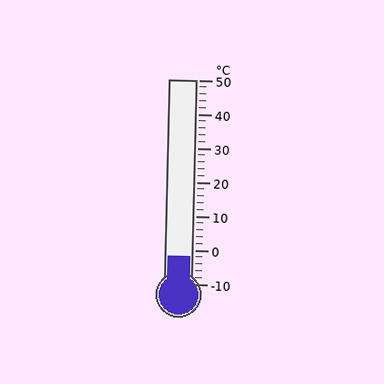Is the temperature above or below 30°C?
The temperature is below 30°C.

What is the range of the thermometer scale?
The thermometer scale ranges from -10°C to 50°C.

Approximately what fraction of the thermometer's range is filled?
The thermometer is filled to approximately 15% of its range.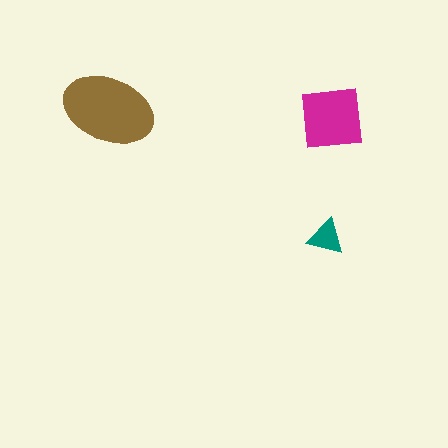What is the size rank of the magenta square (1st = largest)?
2nd.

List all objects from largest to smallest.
The brown ellipse, the magenta square, the teal triangle.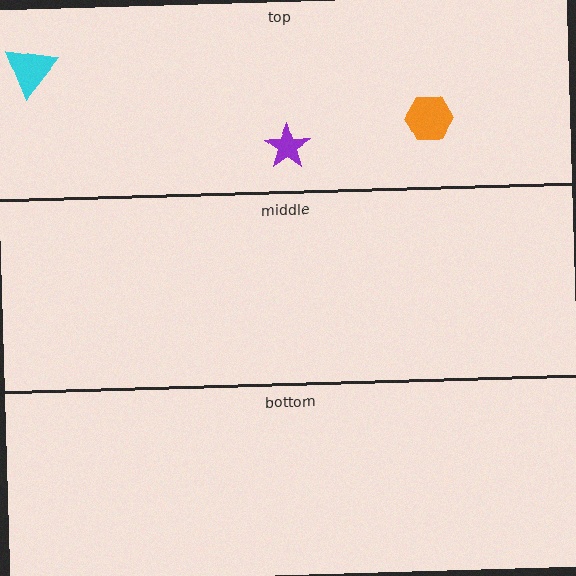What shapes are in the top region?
The purple star, the cyan triangle, the orange hexagon.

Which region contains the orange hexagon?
The top region.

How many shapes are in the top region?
3.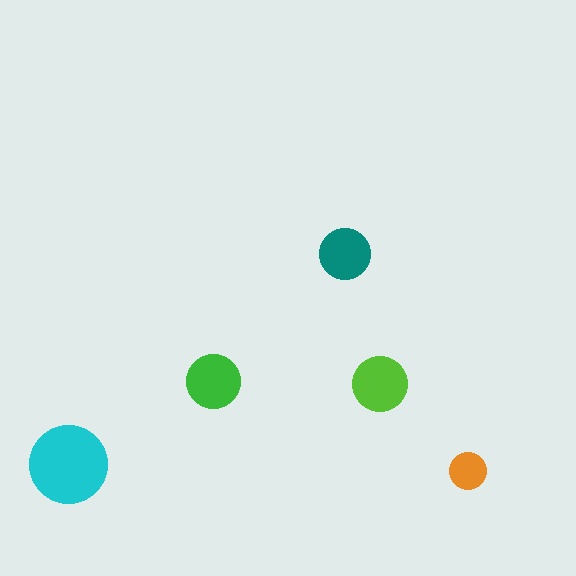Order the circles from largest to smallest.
the cyan one, the lime one, the green one, the teal one, the orange one.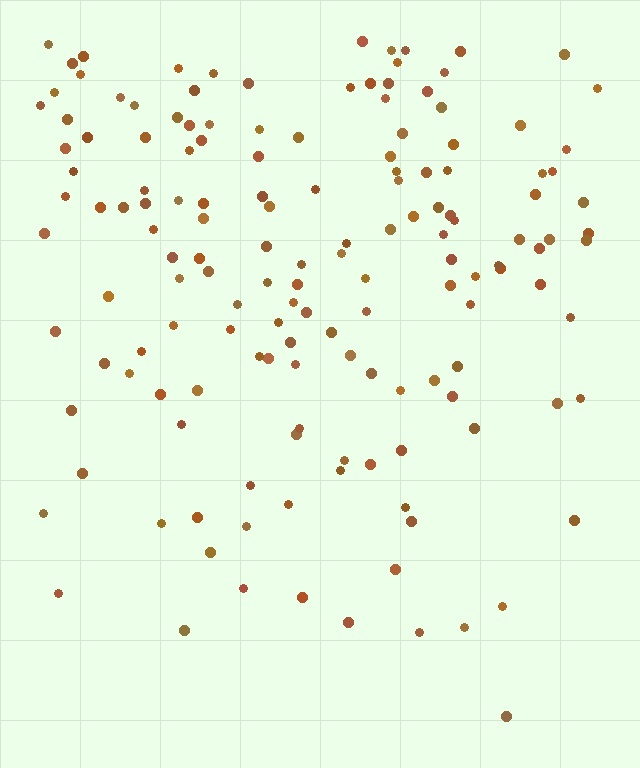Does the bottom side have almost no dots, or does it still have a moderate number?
Still a moderate number, just noticeably fewer than the top.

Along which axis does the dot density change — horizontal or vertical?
Vertical.